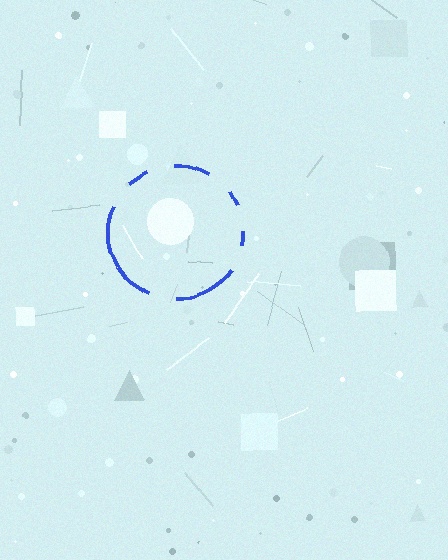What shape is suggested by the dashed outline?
The dashed outline suggests a circle.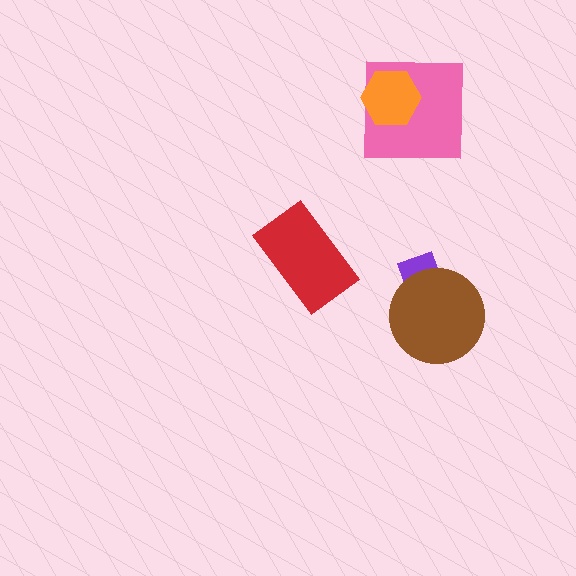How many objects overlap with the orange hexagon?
1 object overlaps with the orange hexagon.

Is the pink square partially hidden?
Yes, it is partially covered by another shape.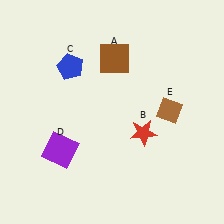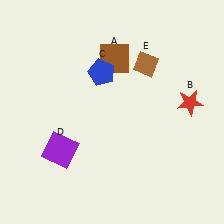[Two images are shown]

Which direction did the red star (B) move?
The red star (B) moved right.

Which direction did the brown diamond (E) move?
The brown diamond (E) moved up.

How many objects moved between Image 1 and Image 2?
3 objects moved between the two images.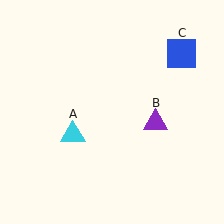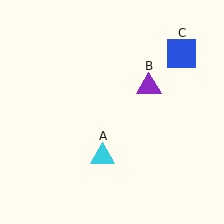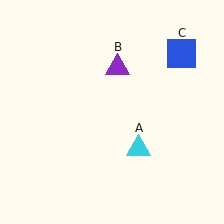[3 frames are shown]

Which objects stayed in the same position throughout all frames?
Blue square (object C) remained stationary.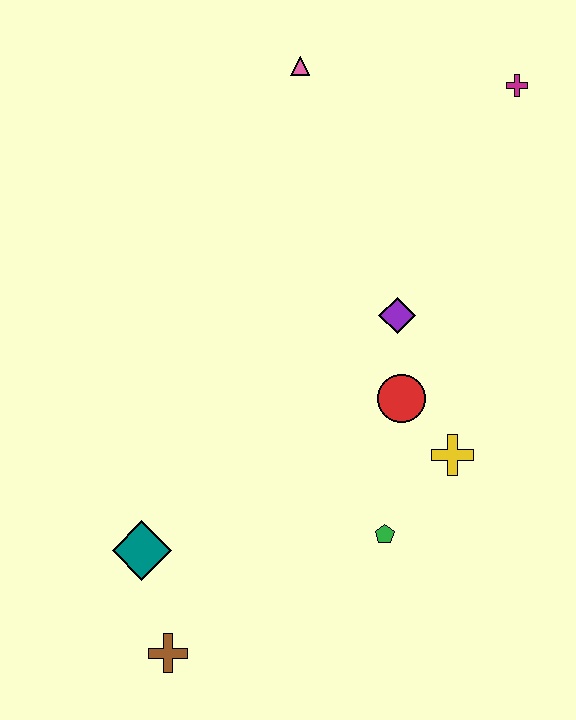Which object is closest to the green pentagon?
The yellow cross is closest to the green pentagon.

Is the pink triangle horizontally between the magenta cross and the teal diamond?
Yes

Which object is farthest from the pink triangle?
The brown cross is farthest from the pink triangle.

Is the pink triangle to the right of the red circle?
No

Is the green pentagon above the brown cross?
Yes